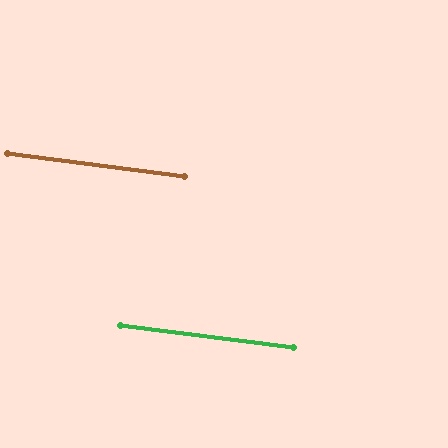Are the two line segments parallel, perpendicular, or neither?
Parallel — their directions differ by only 0.1°.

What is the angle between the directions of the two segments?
Approximately 0 degrees.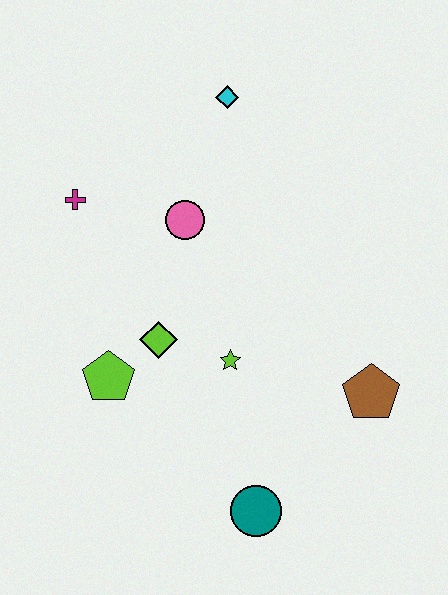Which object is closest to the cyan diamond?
The pink circle is closest to the cyan diamond.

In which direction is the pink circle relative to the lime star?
The pink circle is above the lime star.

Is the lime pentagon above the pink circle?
No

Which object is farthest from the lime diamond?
The cyan diamond is farthest from the lime diamond.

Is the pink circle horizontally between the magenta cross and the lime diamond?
No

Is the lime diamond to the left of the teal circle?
Yes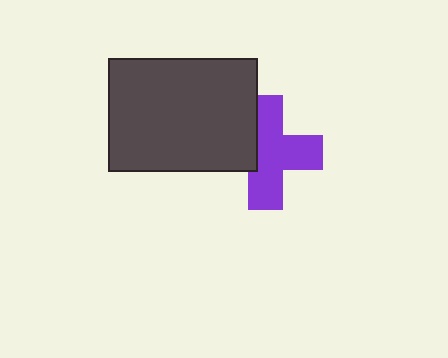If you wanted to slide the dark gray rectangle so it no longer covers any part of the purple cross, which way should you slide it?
Slide it left — that is the most direct way to separate the two shapes.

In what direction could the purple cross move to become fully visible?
The purple cross could move right. That would shift it out from behind the dark gray rectangle entirely.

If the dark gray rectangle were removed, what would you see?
You would see the complete purple cross.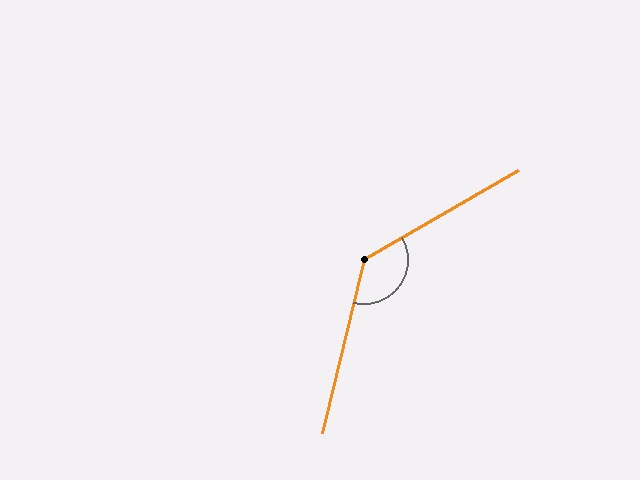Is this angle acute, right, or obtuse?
It is obtuse.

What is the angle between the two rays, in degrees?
Approximately 134 degrees.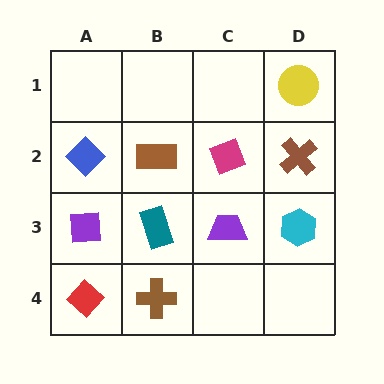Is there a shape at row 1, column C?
No, that cell is empty.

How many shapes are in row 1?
1 shape.